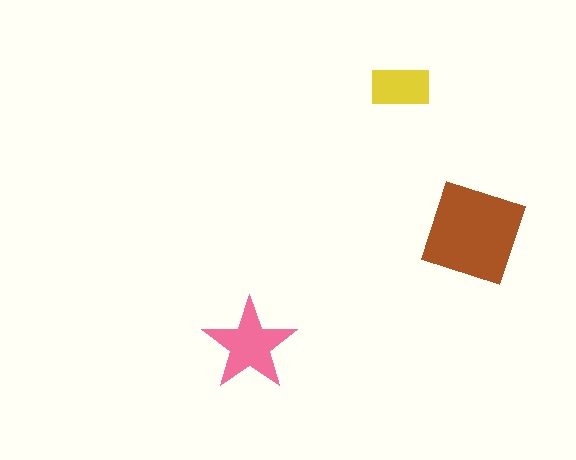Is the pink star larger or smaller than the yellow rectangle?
Larger.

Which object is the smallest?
The yellow rectangle.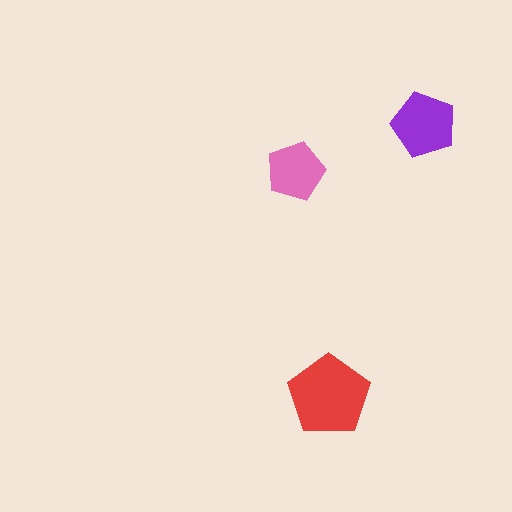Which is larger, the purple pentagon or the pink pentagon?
The purple one.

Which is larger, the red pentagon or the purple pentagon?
The red one.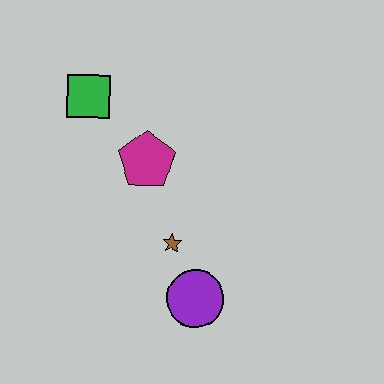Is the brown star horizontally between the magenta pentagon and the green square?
No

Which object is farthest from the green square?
The purple circle is farthest from the green square.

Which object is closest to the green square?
The magenta pentagon is closest to the green square.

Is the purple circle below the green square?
Yes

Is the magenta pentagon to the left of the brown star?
Yes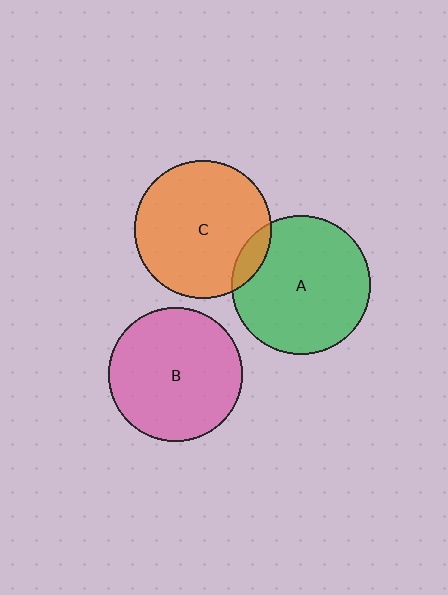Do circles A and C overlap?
Yes.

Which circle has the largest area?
Circle A (green).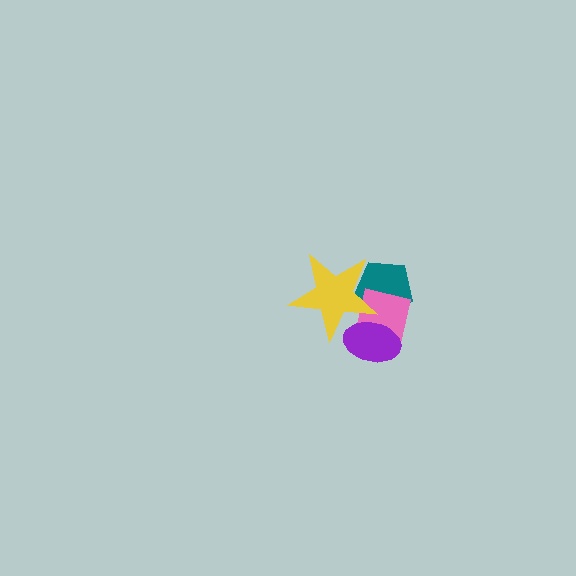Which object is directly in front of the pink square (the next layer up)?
The purple ellipse is directly in front of the pink square.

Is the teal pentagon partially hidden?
Yes, it is partially covered by another shape.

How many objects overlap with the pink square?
3 objects overlap with the pink square.